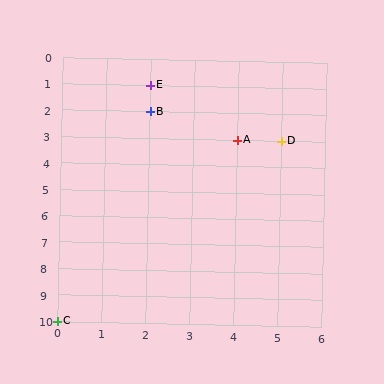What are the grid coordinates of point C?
Point C is at grid coordinates (0, 10).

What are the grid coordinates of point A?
Point A is at grid coordinates (4, 3).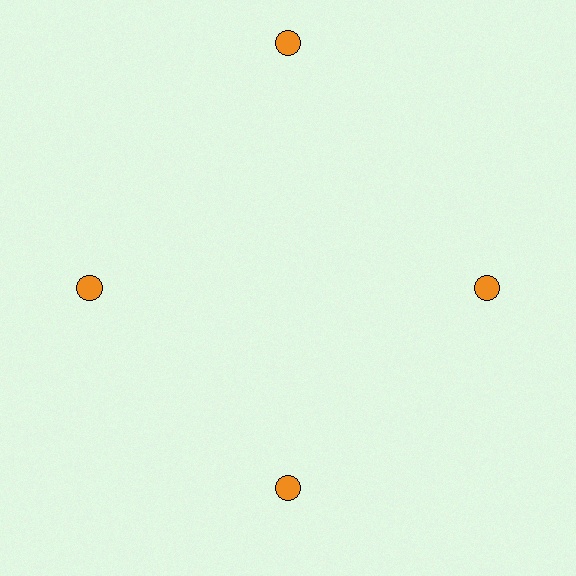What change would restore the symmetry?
The symmetry would be restored by moving it inward, back onto the ring so that all 4 circles sit at equal angles and equal distance from the center.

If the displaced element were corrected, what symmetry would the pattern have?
It would have 4-fold rotational symmetry — the pattern would map onto itself every 90 degrees.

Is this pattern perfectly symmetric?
No. The 4 orange circles are arranged in a ring, but one element near the 12 o'clock position is pushed outward from the center, breaking the 4-fold rotational symmetry.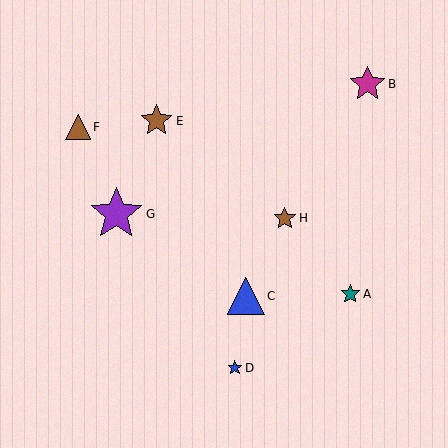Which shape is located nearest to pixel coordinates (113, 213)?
The purple star (labeled G) at (116, 214) is nearest to that location.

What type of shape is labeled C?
Shape C is a blue triangle.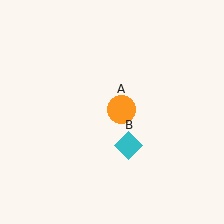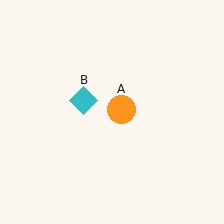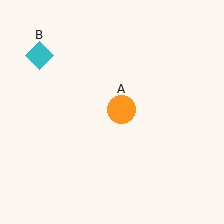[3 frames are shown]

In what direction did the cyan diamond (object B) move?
The cyan diamond (object B) moved up and to the left.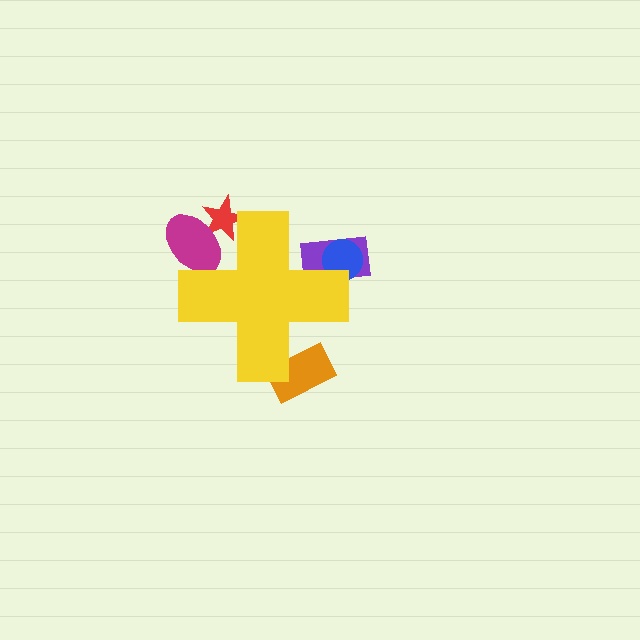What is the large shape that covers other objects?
A yellow cross.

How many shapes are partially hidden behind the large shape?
5 shapes are partially hidden.